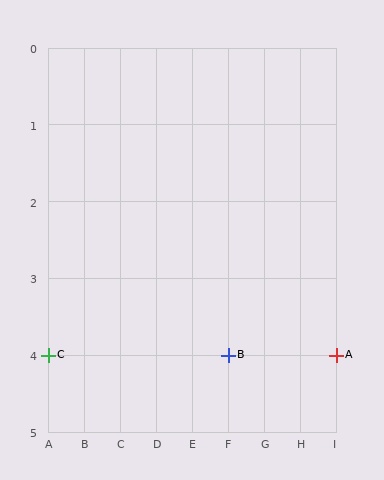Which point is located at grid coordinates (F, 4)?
Point B is at (F, 4).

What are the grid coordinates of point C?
Point C is at grid coordinates (A, 4).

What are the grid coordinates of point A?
Point A is at grid coordinates (I, 4).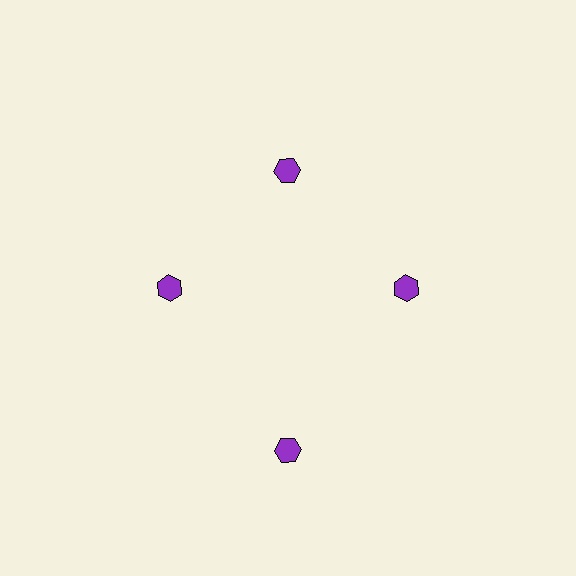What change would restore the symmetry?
The symmetry would be restored by moving it inward, back onto the ring so that all 4 hexagons sit at equal angles and equal distance from the center.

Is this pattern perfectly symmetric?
No. The 4 purple hexagons are arranged in a ring, but one element near the 6 o'clock position is pushed outward from the center, breaking the 4-fold rotational symmetry.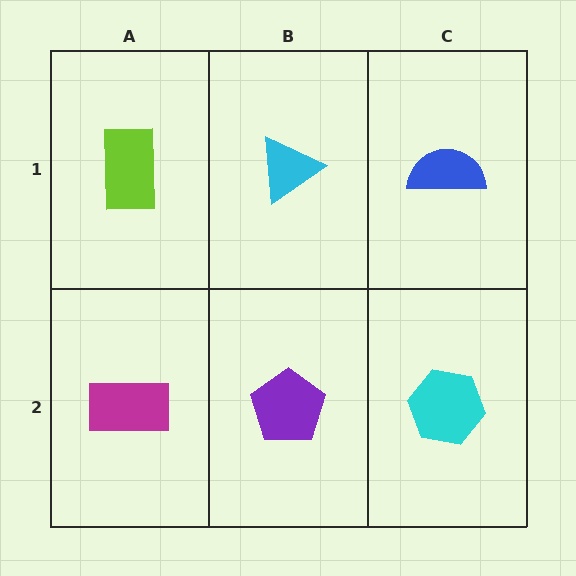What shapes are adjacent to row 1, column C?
A cyan hexagon (row 2, column C), a cyan triangle (row 1, column B).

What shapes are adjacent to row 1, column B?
A purple pentagon (row 2, column B), a lime rectangle (row 1, column A), a blue semicircle (row 1, column C).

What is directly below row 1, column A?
A magenta rectangle.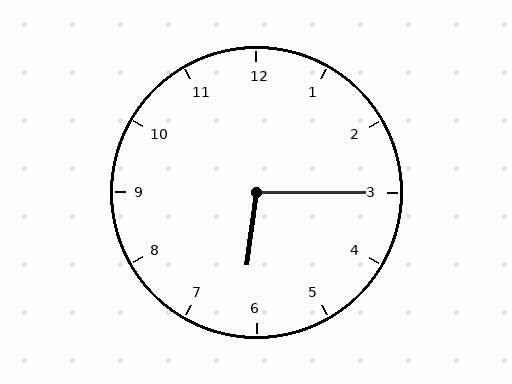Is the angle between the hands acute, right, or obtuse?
It is obtuse.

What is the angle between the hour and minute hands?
Approximately 98 degrees.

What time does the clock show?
6:15.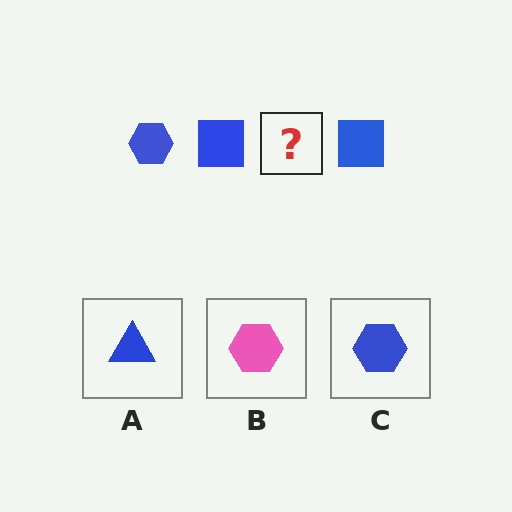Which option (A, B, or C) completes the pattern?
C.